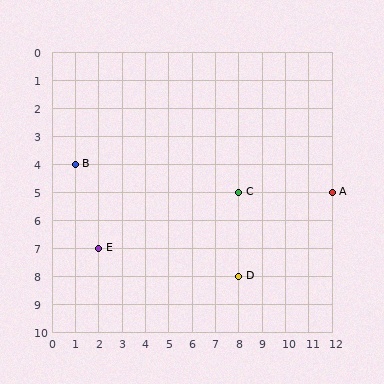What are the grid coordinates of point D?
Point D is at grid coordinates (8, 8).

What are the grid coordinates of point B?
Point B is at grid coordinates (1, 4).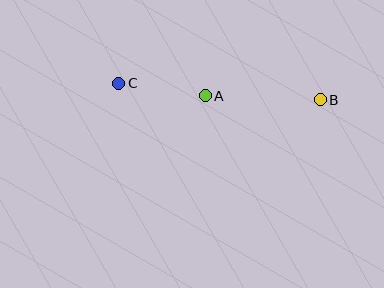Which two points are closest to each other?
Points A and C are closest to each other.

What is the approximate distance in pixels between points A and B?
The distance between A and B is approximately 115 pixels.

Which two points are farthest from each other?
Points B and C are farthest from each other.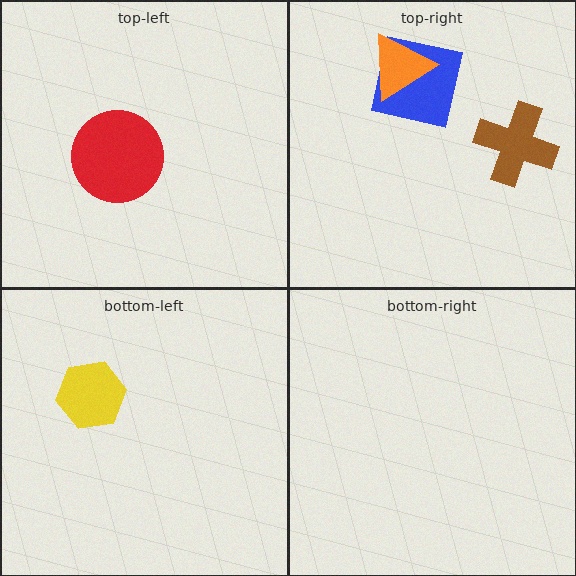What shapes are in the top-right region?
The blue square, the brown cross, the orange triangle.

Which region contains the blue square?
The top-right region.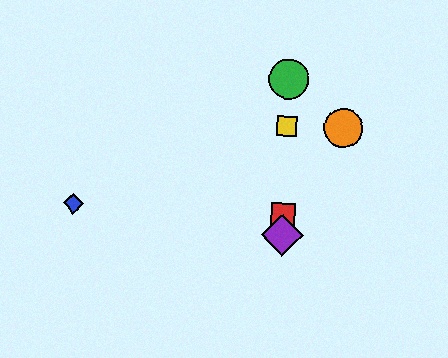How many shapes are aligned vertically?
4 shapes (the red square, the green circle, the yellow square, the purple diamond) are aligned vertically.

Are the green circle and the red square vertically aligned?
Yes, both are at x≈289.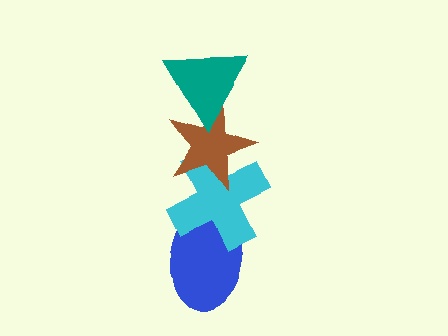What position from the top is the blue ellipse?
The blue ellipse is 4th from the top.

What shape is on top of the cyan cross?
The brown star is on top of the cyan cross.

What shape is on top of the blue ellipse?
The cyan cross is on top of the blue ellipse.